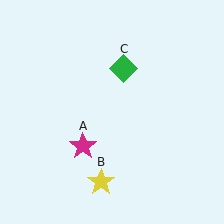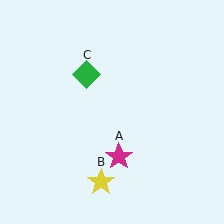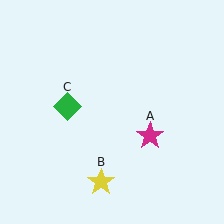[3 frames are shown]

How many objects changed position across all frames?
2 objects changed position: magenta star (object A), green diamond (object C).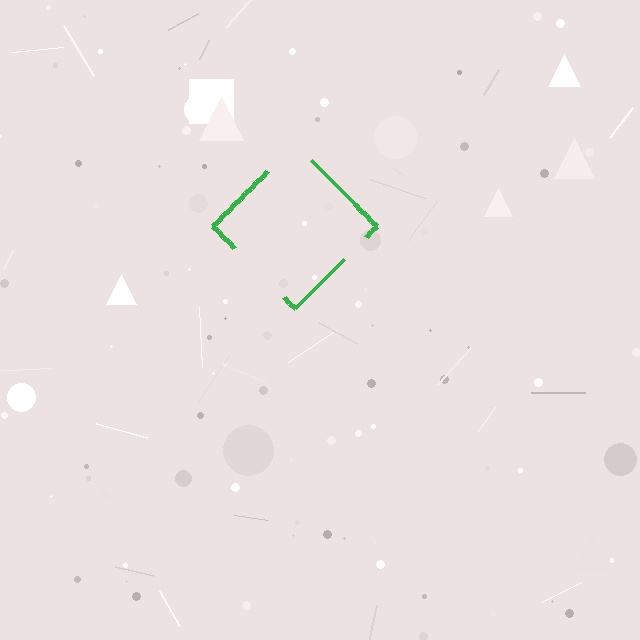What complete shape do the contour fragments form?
The contour fragments form a diamond.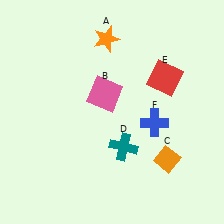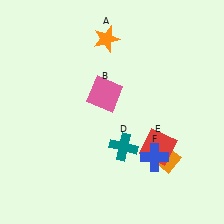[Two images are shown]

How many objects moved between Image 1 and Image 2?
2 objects moved between the two images.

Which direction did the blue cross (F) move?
The blue cross (F) moved down.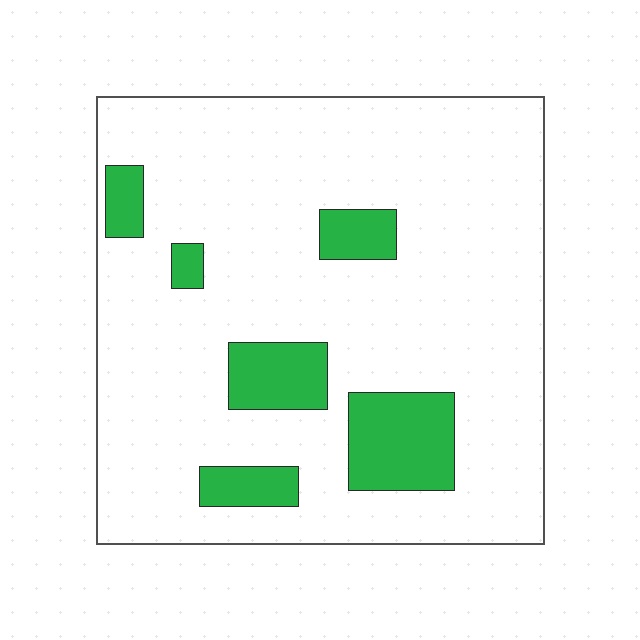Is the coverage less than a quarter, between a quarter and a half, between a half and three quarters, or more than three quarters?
Less than a quarter.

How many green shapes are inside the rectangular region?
6.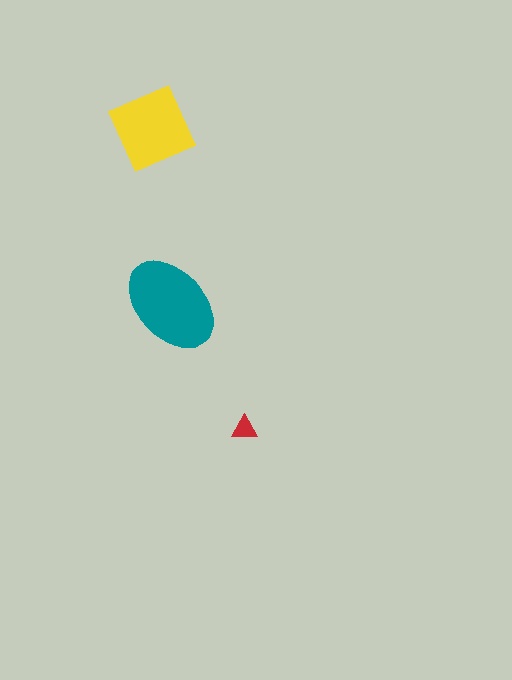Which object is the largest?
The teal ellipse.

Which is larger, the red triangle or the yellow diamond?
The yellow diamond.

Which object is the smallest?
The red triangle.